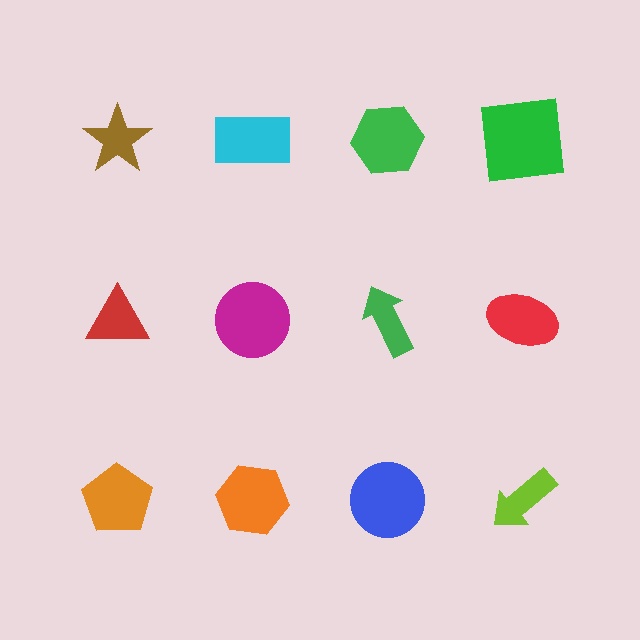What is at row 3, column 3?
A blue circle.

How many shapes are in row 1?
4 shapes.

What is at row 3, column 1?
An orange pentagon.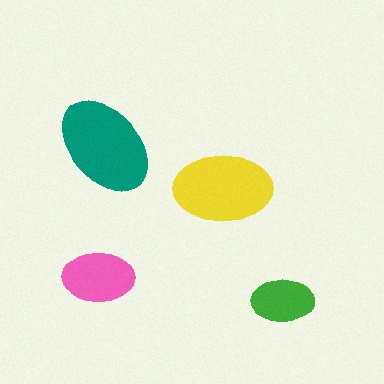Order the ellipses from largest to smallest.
the teal one, the yellow one, the pink one, the green one.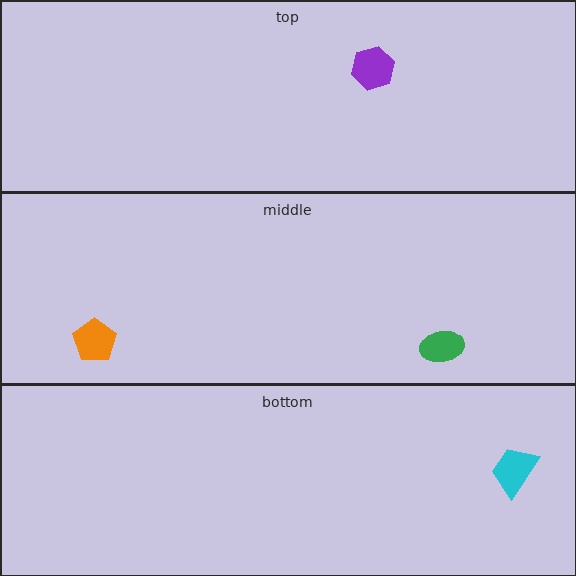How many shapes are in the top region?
1.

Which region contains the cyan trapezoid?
The bottom region.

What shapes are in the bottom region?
The cyan trapezoid.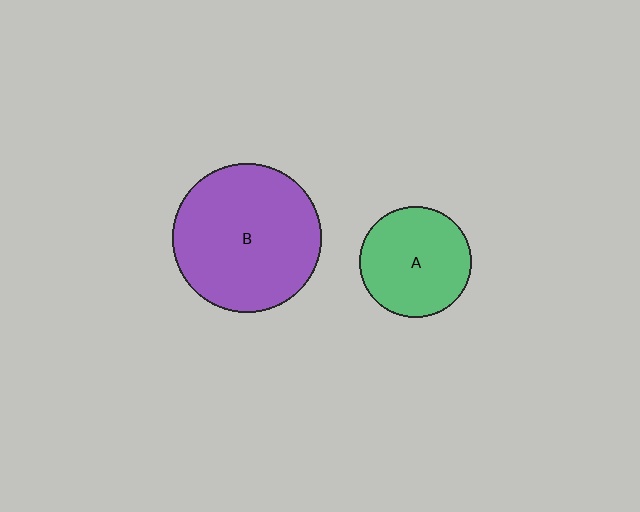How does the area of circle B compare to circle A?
Approximately 1.8 times.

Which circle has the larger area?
Circle B (purple).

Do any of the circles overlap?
No, none of the circles overlap.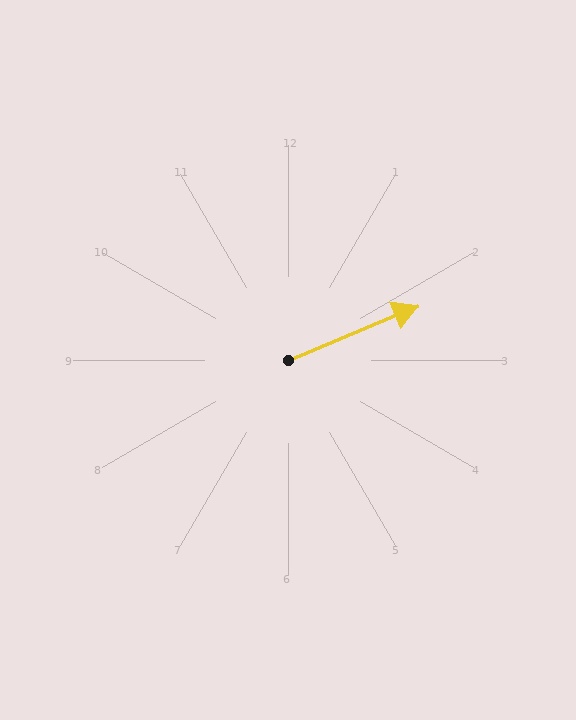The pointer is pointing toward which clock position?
Roughly 2 o'clock.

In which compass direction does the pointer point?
Northeast.